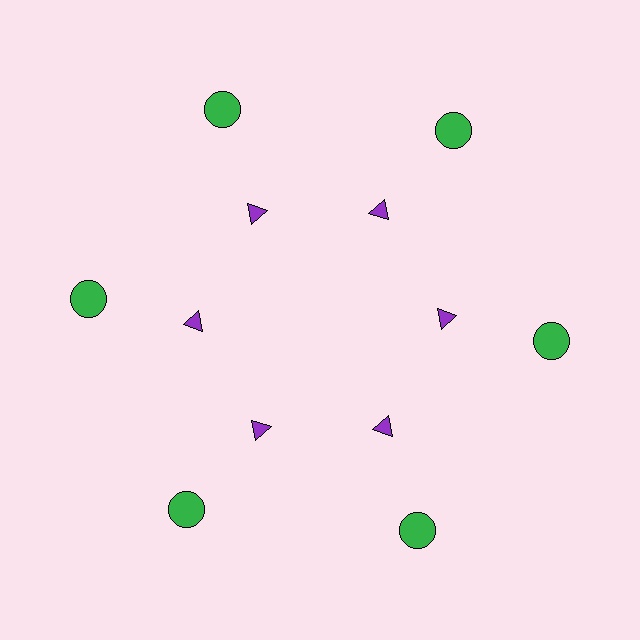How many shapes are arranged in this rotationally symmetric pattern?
There are 12 shapes, arranged in 6 groups of 2.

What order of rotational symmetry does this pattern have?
This pattern has 6-fold rotational symmetry.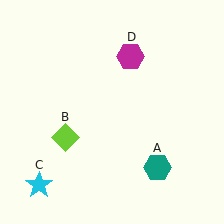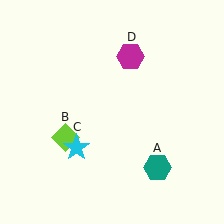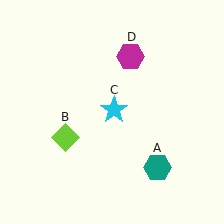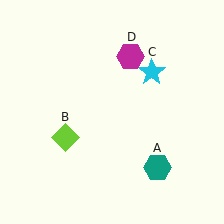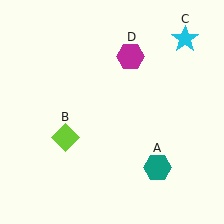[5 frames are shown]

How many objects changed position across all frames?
1 object changed position: cyan star (object C).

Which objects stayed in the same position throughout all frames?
Teal hexagon (object A) and lime diamond (object B) and magenta hexagon (object D) remained stationary.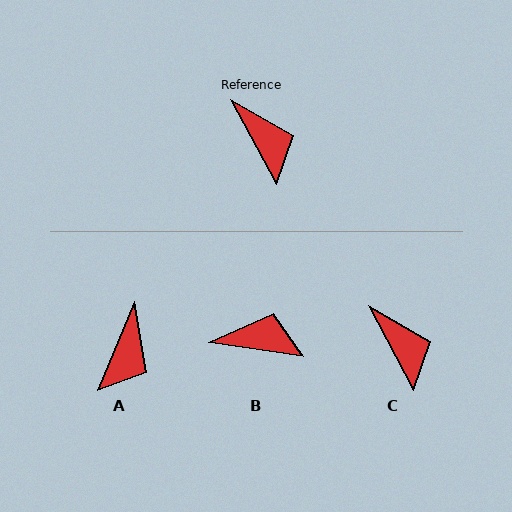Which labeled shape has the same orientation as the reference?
C.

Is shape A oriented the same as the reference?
No, it is off by about 51 degrees.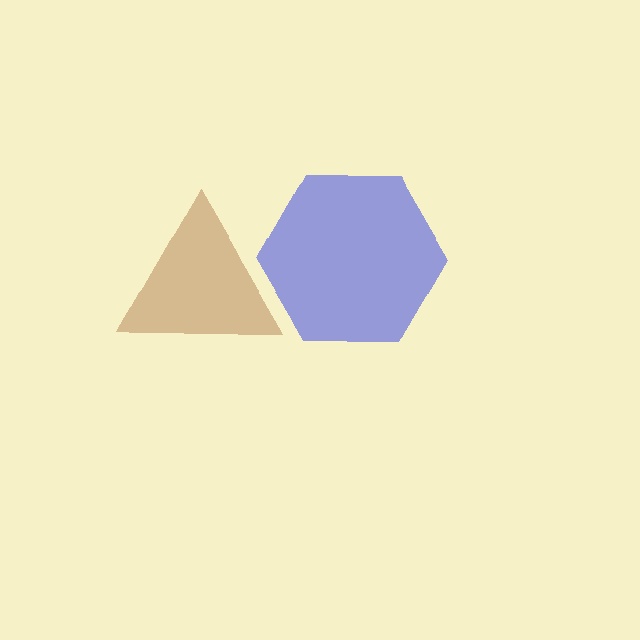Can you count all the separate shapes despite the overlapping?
Yes, there are 2 separate shapes.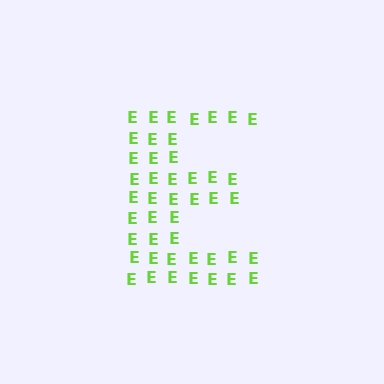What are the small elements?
The small elements are letter E's.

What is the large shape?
The large shape is the letter E.